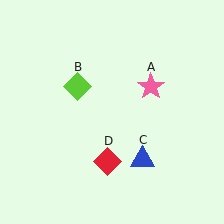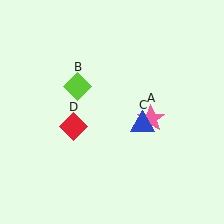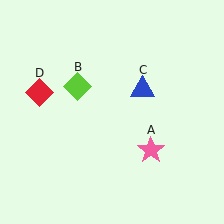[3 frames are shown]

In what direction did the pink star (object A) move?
The pink star (object A) moved down.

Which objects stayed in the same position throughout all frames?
Lime diamond (object B) remained stationary.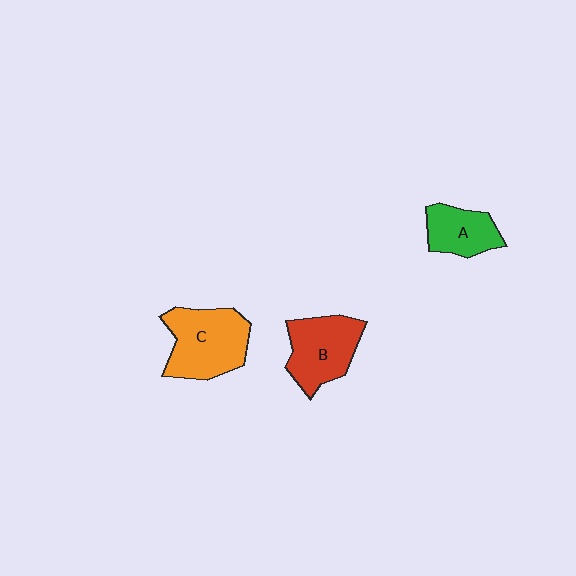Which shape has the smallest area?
Shape A (green).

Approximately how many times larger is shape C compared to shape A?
Approximately 1.6 times.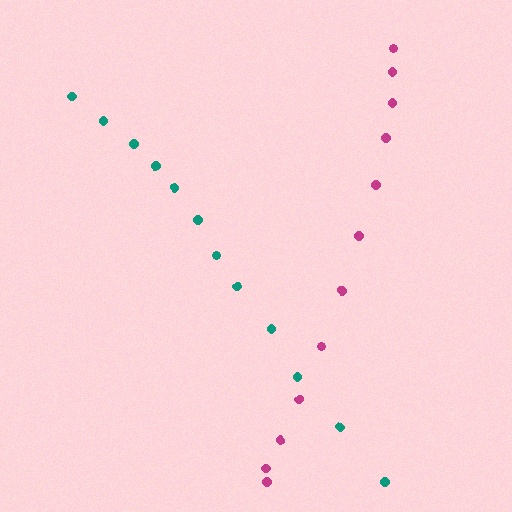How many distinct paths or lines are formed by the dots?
There are 2 distinct paths.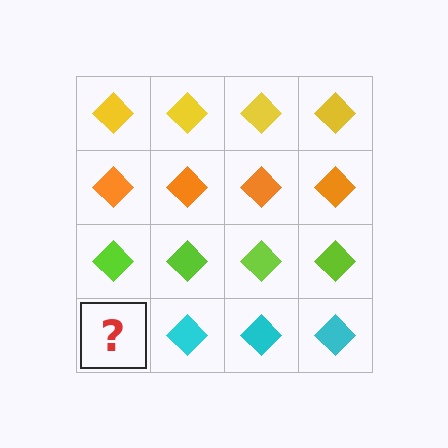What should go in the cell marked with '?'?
The missing cell should contain a cyan diamond.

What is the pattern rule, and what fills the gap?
The rule is that each row has a consistent color. The gap should be filled with a cyan diamond.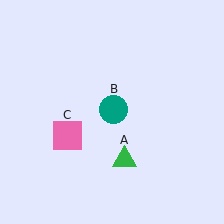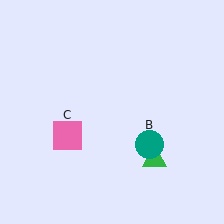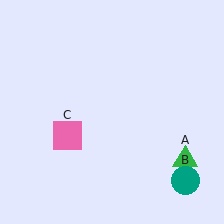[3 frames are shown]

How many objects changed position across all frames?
2 objects changed position: green triangle (object A), teal circle (object B).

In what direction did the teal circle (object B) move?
The teal circle (object B) moved down and to the right.